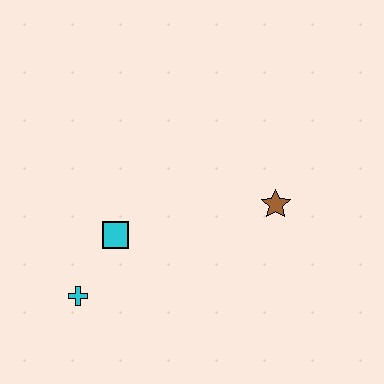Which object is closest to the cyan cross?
The cyan square is closest to the cyan cross.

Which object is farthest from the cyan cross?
The brown star is farthest from the cyan cross.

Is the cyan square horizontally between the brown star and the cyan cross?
Yes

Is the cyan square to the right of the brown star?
No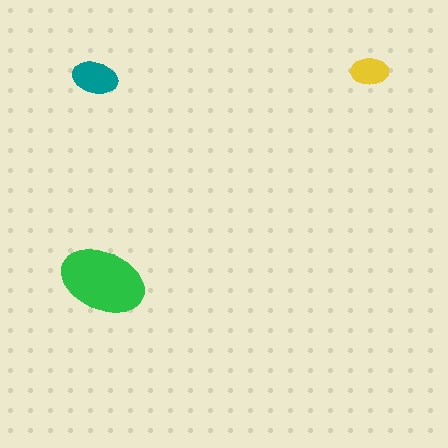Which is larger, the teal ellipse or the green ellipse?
The green one.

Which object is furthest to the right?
The yellow ellipse is rightmost.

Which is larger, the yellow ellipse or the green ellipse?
The green one.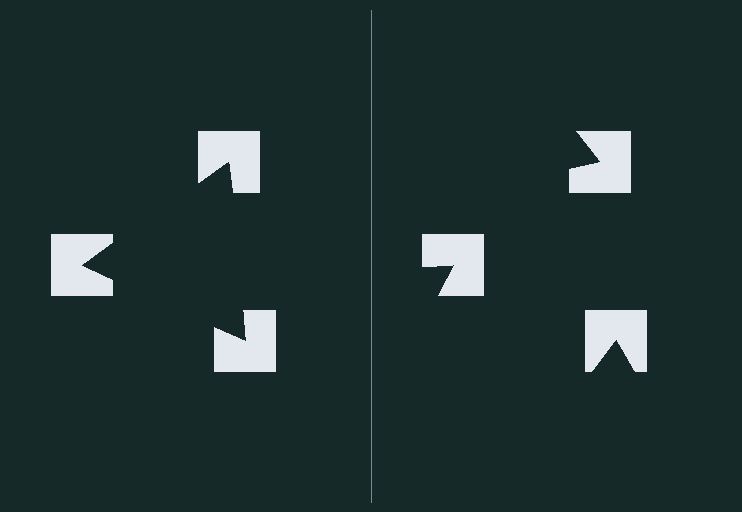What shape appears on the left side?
An illusory triangle.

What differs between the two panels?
The notched squares are positioned identically on both sides; only the wedge orientations differ. On the left they align to a triangle; on the right they are misaligned.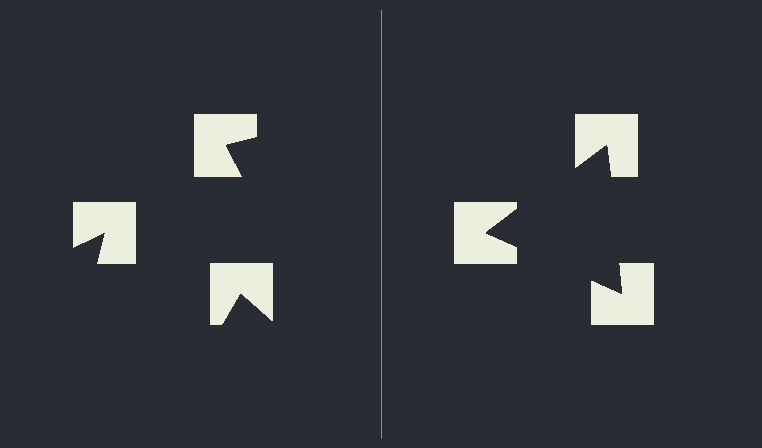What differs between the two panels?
The notched squares are positioned identically on both sides; only the wedge orientations differ. On the right they align to a triangle; on the left they are misaligned.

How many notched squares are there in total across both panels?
6 — 3 on each side.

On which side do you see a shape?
An illusory triangle appears on the right side. On the left side the wedge cuts are rotated, so no coherent shape forms.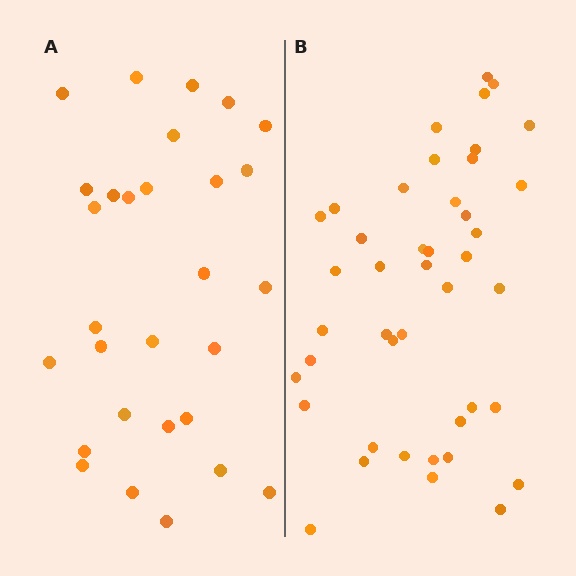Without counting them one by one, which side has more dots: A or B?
Region B (the right region) has more dots.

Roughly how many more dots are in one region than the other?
Region B has approximately 15 more dots than region A.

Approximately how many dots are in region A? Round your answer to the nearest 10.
About 30 dots. (The exact count is 29, which rounds to 30.)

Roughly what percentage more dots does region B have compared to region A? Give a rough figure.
About 50% more.